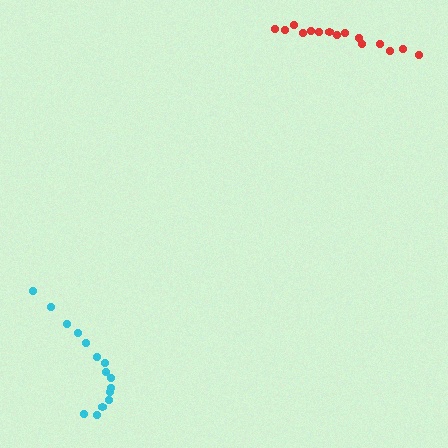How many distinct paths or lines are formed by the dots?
There are 2 distinct paths.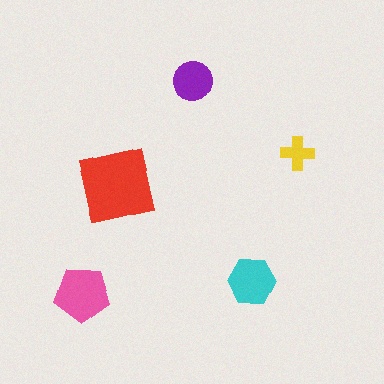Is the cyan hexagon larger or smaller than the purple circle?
Larger.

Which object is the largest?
The red square.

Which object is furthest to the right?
The yellow cross is rightmost.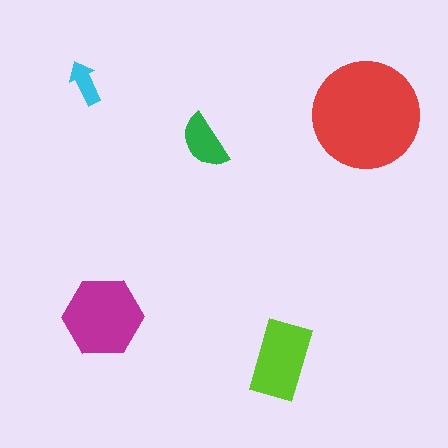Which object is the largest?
The red circle.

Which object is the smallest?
The cyan arrow.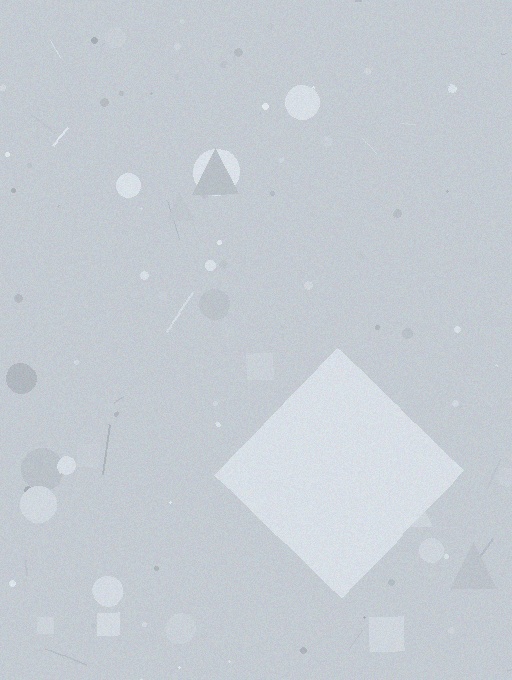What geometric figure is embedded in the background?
A diamond is embedded in the background.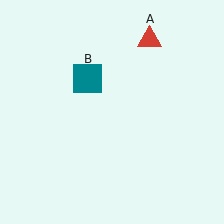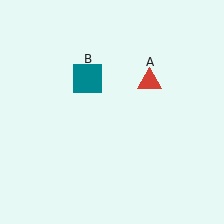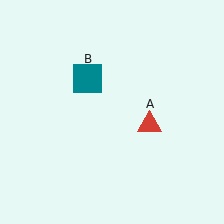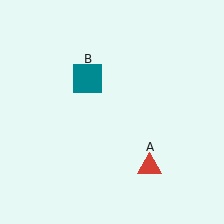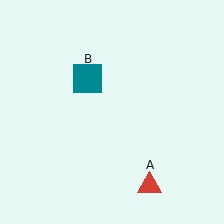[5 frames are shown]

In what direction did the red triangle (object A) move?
The red triangle (object A) moved down.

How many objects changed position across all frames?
1 object changed position: red triangle (object A).